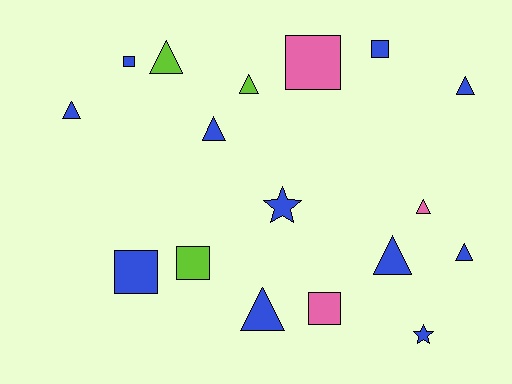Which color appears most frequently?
Blue, with 11 objects.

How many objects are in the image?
There are 17 objects.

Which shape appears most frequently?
Triangle, with 9 objects.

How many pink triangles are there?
There is 1 pink triangle.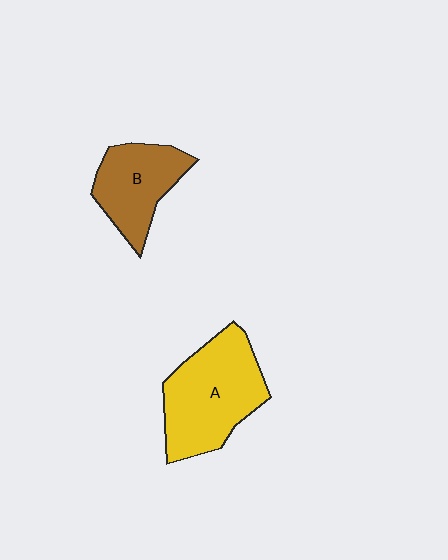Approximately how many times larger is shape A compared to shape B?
Approximately 1.5 times.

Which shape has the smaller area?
Shape B (brown).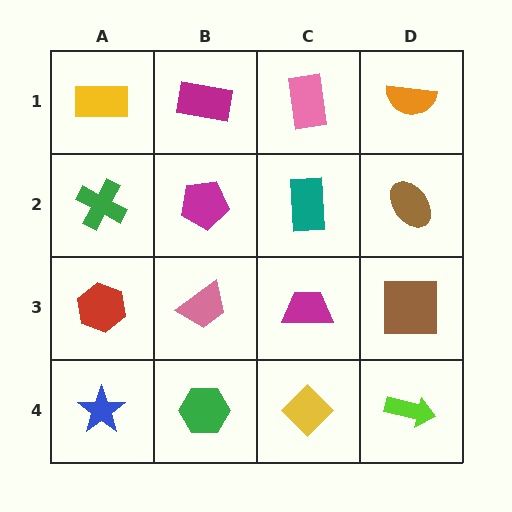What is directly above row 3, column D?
A brown ellipse.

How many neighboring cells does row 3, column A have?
3.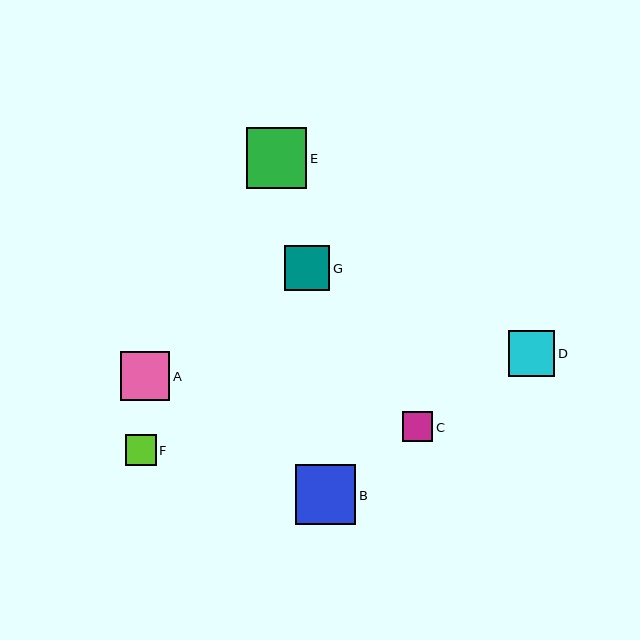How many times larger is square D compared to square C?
Square D is approximately 1.5 times the size of square C.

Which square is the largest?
Square E is the largest with a size of approximately 60 pixels.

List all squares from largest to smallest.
From largest to smallest: E, B, A, D, G, F, C.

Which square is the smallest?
Square C is the smallest with a size of approximately 30 pixels.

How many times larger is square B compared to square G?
Square B is approximately 1.3 times the size of square G.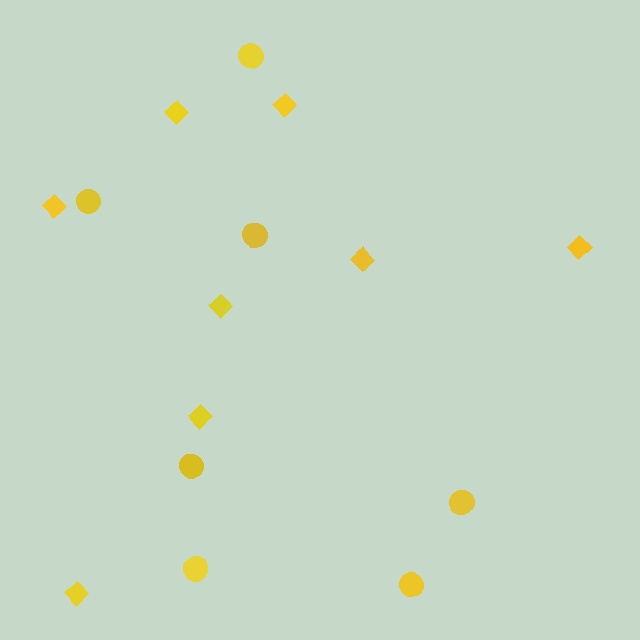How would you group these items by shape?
There are 2 groups: one group of circles (7) and one group of diamonds (8).